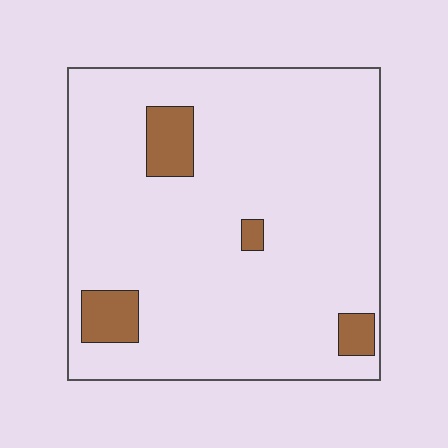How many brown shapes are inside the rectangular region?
4.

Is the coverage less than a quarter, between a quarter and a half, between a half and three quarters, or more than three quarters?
Less than a quarter.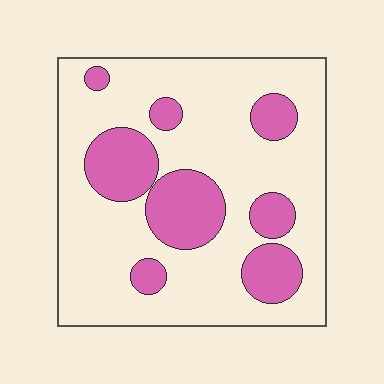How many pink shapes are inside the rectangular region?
8.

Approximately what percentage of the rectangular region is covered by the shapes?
Approximately 25%.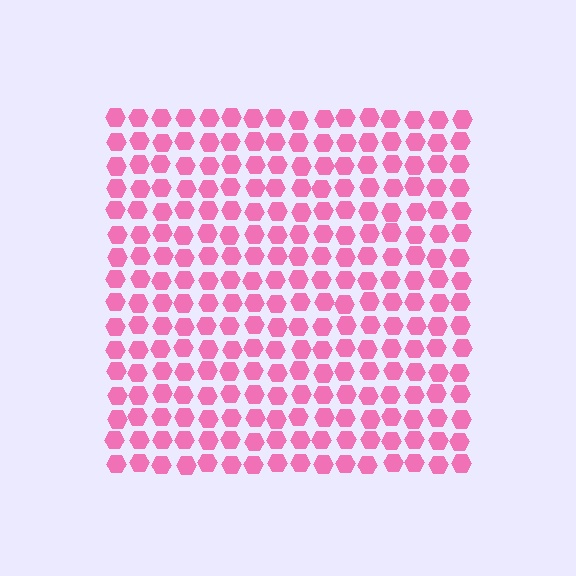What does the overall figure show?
The overall figure shows a square.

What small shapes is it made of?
It is made of small hexagons.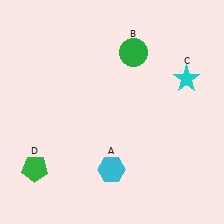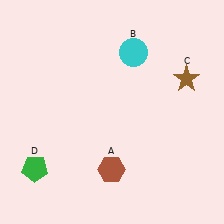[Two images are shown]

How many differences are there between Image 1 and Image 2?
There are 3 differences between the two images.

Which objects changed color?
A changed from cyan to brown. B changed from green to cyan. C changed from cyan to brown.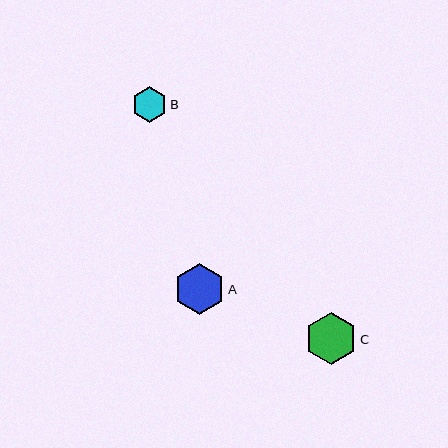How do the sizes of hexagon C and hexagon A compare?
Hexagon C and hexagon A are approximately the same size.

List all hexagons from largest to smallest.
From largest to smallest: C, A, B.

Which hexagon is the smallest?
Hexagon B is the smallest with a size of approximately 35 pixels.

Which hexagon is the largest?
Hexagon C is the largest with a size of approximately 52 pixels.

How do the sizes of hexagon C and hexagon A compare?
Hexagon C and hexagon A are approximately the same size.